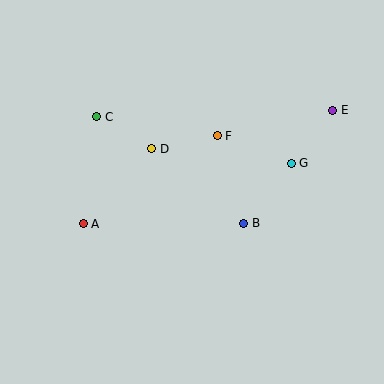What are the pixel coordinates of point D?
Point D is at (152, 149).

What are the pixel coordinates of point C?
Point C is at (97, 117).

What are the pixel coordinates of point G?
Point G is at (291, 163).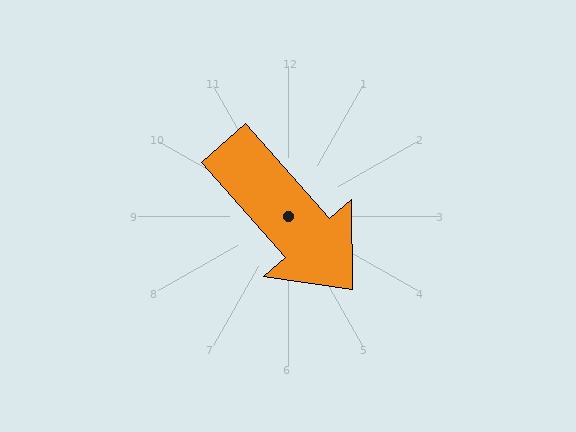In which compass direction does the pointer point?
Southeast.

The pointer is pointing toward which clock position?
Roughly 5 o'clock.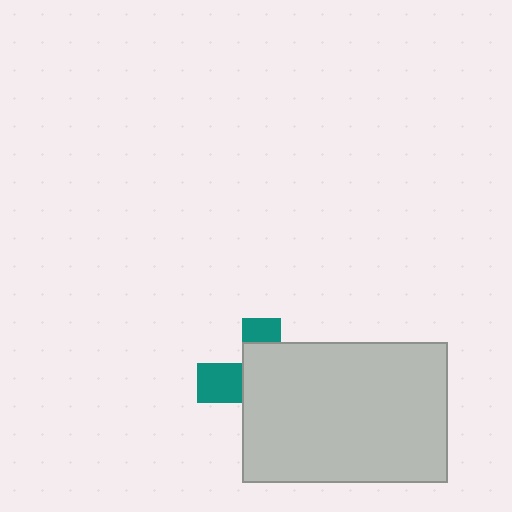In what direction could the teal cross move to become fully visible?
The teal cross could move left. That would shift it out from behind the light gray rectangle entirely.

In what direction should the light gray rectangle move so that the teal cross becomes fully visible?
The light gray rectangle should move right. That is the shortest direction to clear the overlap and leave the teal cross fully visible.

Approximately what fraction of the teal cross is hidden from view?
Roughly 69% of the teal cross is hidden behind the light gray rectangle.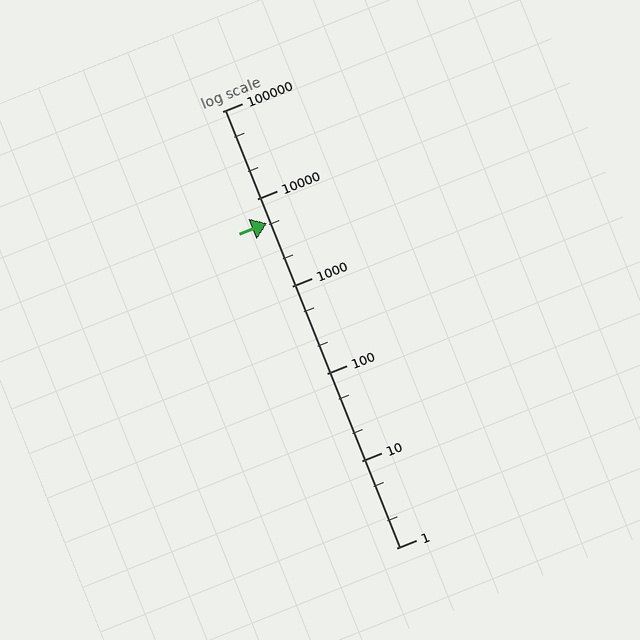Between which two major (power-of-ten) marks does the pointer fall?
The pointer is between 1000 and 10000.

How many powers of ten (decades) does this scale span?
The scale spans 5 decades, from 1 to 100000.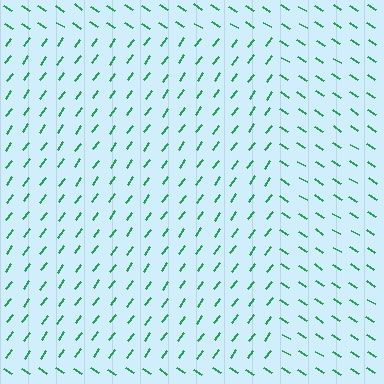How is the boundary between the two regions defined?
The boundary is defined purely by a change in line orientation (approximately 86 degrees difference). All lines are the same color and thickness.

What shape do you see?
I see a rectangle.